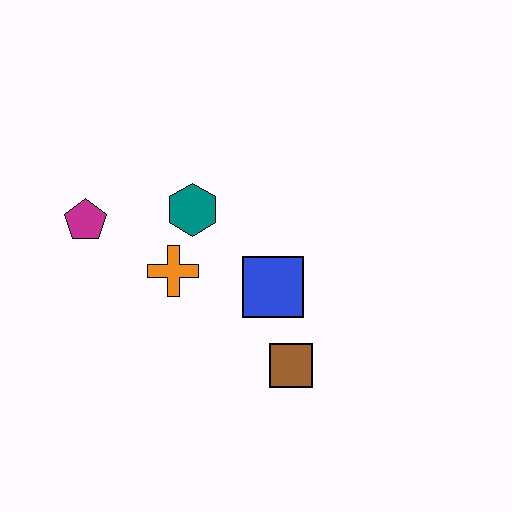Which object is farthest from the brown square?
The magenta pentagon is farthest from the brown square.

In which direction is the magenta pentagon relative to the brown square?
The magenta pentagon is to the left of the brown square.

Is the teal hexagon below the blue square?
No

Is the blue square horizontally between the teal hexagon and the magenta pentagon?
No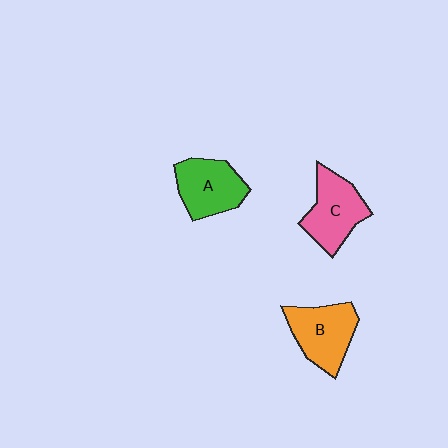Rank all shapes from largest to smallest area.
From largest to smallest: B (orange), C (pink), A (green).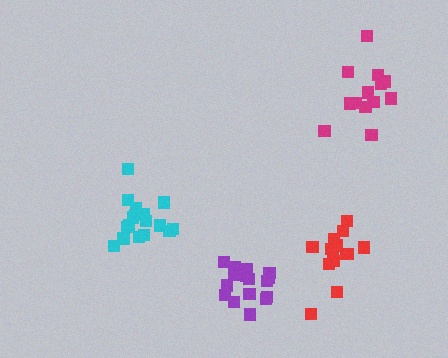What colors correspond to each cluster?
The clusters are colored: purple, cyan, red, magenta.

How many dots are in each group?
Group 1: 16 dots, Group 2: 17 dots, Group 3: 16 dots, Group 4: 14 dots (63 total).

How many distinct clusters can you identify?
There are 4 distinct clusters.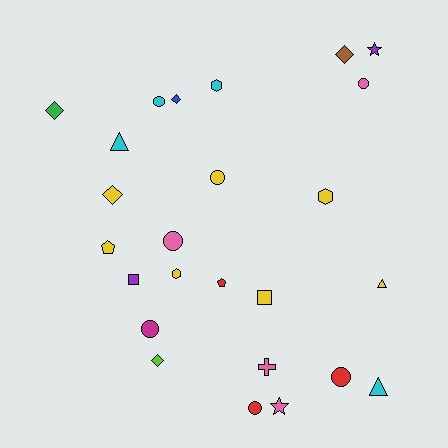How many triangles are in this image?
There are 3 triangles.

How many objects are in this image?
There are 25 objects.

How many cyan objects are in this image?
There are 4 cyan objects.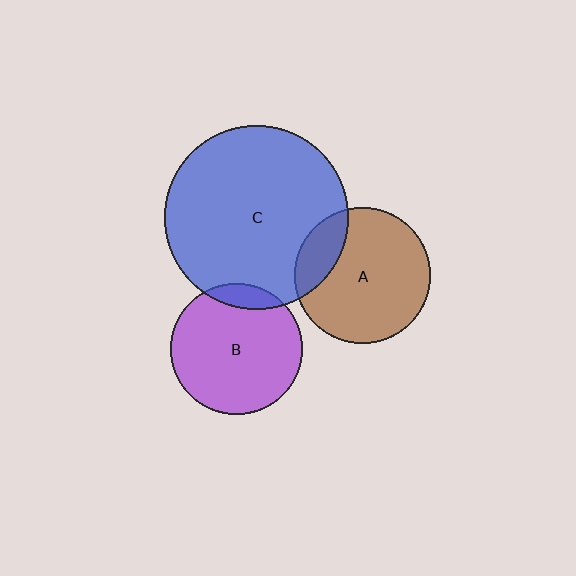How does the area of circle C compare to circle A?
Approximately 1.8 times.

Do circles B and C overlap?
Yes.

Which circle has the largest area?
Circle C (blue).